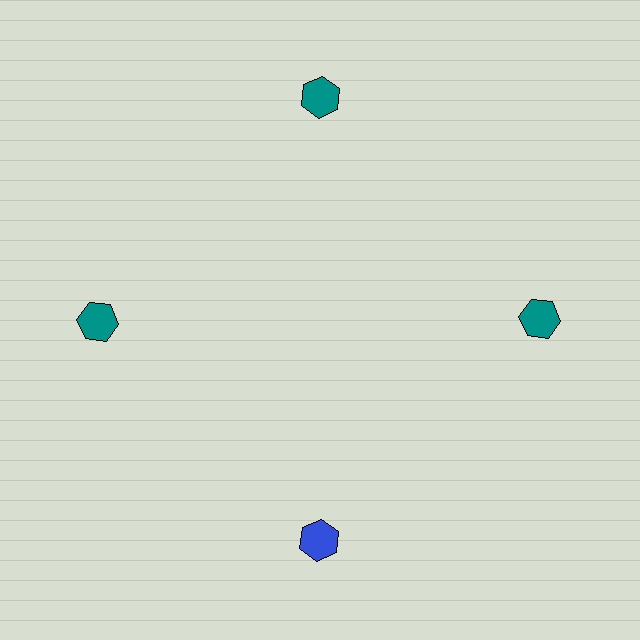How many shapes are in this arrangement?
There are 4 shapes arranged in a ring pattern.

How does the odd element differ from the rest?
It has a different color: blue instead of teal.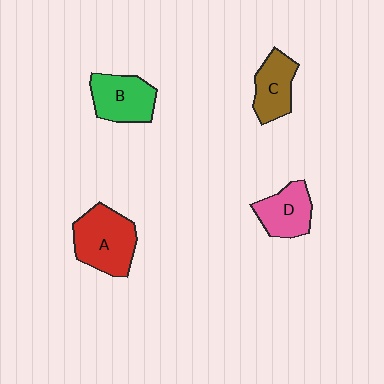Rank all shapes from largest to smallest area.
From largest to smallest: A (red), B (green), D (pink), C (brown).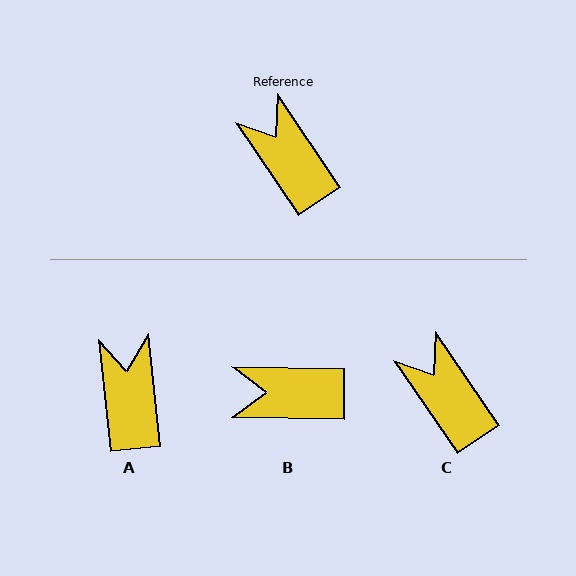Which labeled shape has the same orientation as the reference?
C.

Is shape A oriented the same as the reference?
No, it is off by about 28 degrees.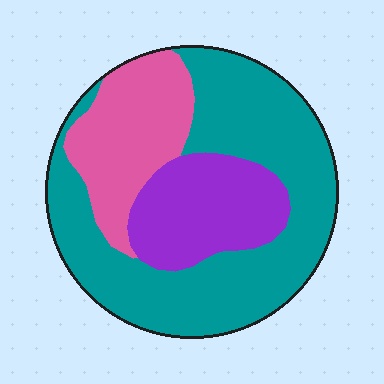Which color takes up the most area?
Teal, at roughly 55%.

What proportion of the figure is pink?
Pink covers around 20% of the figure.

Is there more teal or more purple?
Teal.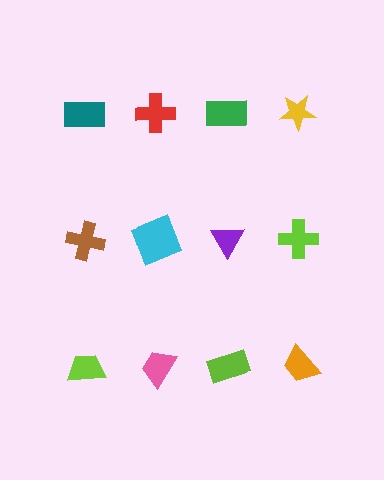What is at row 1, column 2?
A red cross.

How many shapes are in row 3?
4 shapes.